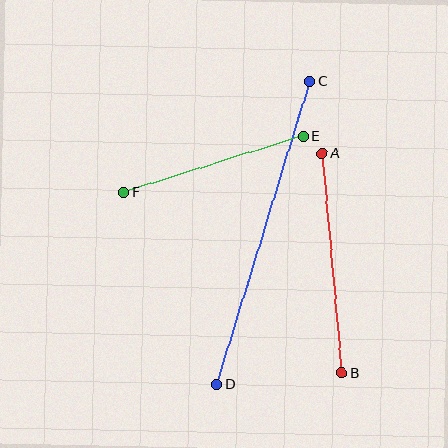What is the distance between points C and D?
The distance is approximately 317 pixels.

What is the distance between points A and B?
The distance is approximately 220 pixels.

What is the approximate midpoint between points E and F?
The midpoint is at approximately (213, 164) pixels.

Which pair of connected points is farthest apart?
Points C and D are farthest apart.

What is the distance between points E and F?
The distance is approximately 188 pixels.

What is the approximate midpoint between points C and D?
The midpoint is at approximately (263, 233) pixels.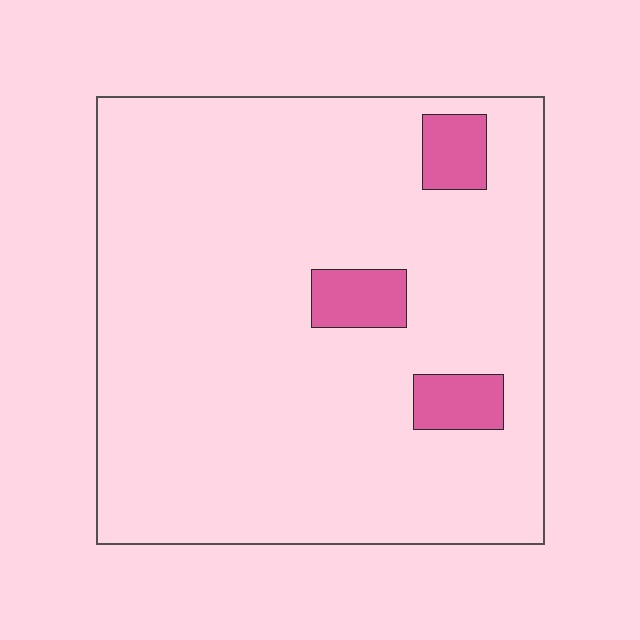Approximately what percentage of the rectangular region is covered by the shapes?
Approximately 10%.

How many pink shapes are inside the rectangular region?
3.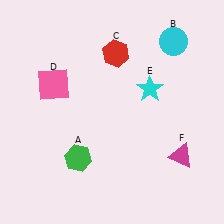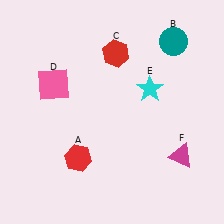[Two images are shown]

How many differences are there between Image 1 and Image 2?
There are 2 differences between the two images.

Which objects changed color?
A changed from green to red. B changed from cyan to teal.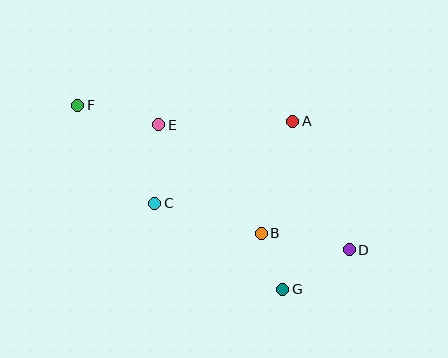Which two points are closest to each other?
Points B and G are closest to each other.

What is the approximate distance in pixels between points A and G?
The distance between A and G is approximately 168 pixels.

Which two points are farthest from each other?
Points D and F are farthest from each other.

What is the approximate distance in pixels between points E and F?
The distance between E and F is approximately 83 pixels.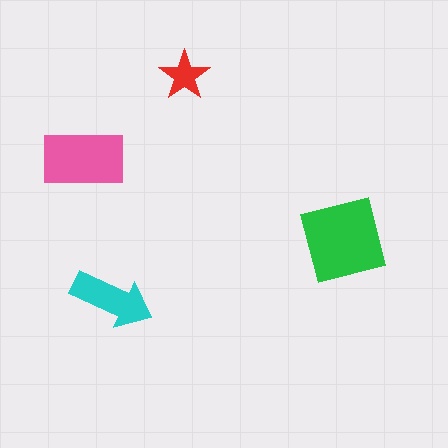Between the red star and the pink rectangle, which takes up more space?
The pink rectangle.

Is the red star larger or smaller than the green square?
Smaller.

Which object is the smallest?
The red star.